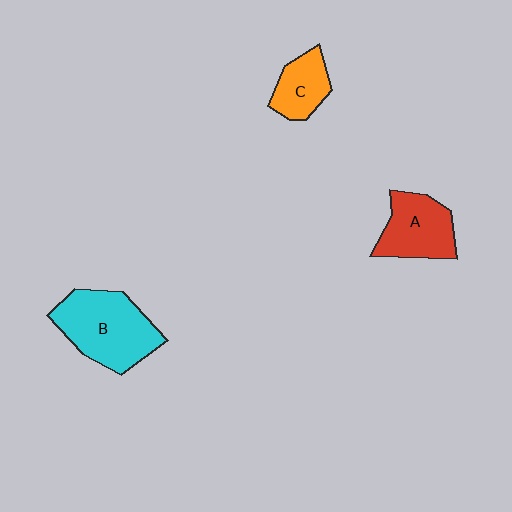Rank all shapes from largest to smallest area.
From largest to smallest: B (cyan), A (red), C (orange).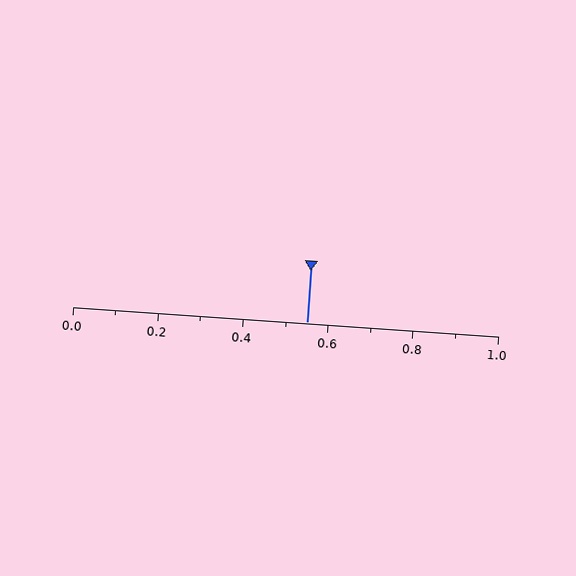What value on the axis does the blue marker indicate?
The marker indicates approximately 0.55.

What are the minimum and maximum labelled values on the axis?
The axis runs from 0.0 to 1.0.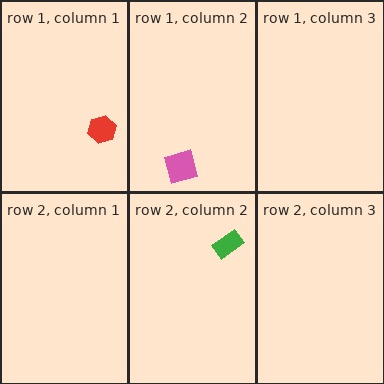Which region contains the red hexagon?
The row 1, column 1 region.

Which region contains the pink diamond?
The row 1, column 2 region.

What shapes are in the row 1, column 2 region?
The pink diamond.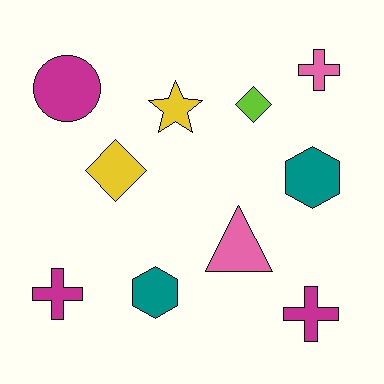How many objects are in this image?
There are 10 objects.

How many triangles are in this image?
There is 1 triangle.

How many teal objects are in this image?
There are 2 teal objects.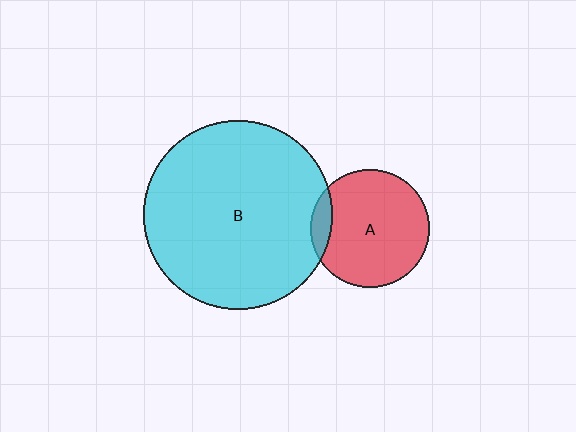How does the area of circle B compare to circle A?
Approximately 2.5 times.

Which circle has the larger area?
Circle B (cyan).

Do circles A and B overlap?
Yes.